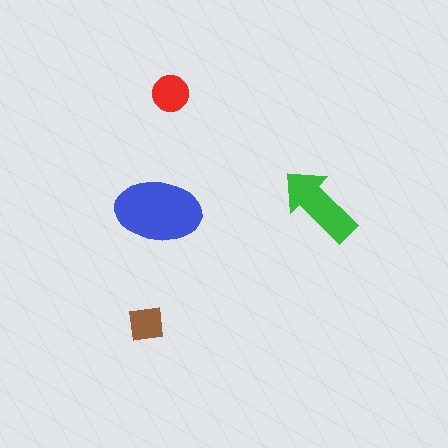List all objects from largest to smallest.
The blue ellipse, the green arrow, the red circle, the brown square.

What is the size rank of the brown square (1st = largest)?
4th.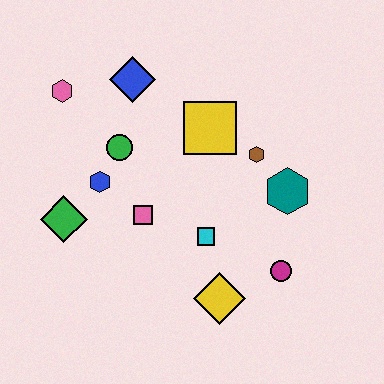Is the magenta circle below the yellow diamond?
No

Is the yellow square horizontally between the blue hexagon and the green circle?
No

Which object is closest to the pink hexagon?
The blue diamond is closest to the pink hexagon.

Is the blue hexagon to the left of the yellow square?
Yes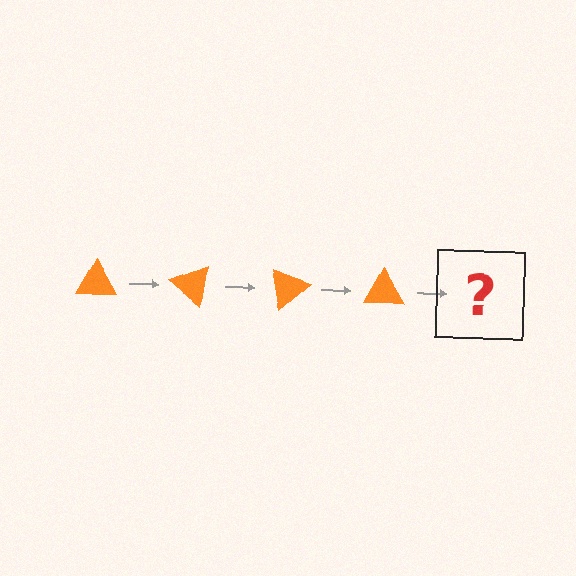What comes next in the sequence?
The next element should be an orange triangle rotated 160 degrees.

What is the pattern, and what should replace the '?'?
The pattern is that the triangle rotates 40 degrees each step. The '?' should be an orange triangle rotated 160 degrees.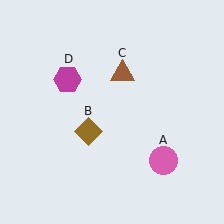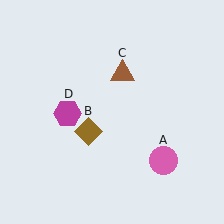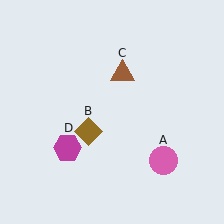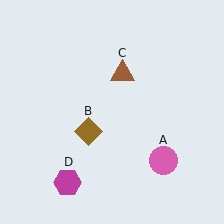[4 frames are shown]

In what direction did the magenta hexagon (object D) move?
The magenta hexagon (object D) moved down.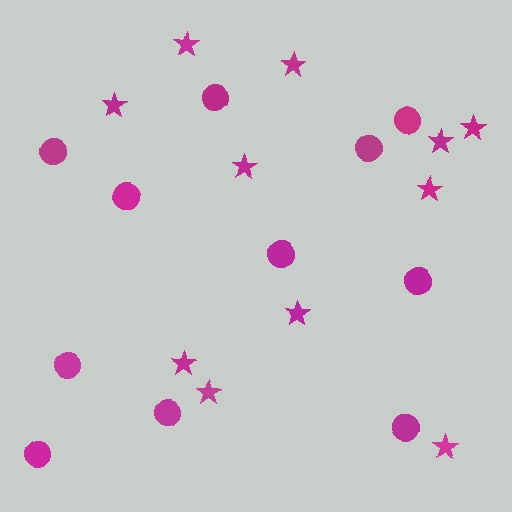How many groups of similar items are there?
There are 2 groups: one group of circles (11) and one group of stars (11).